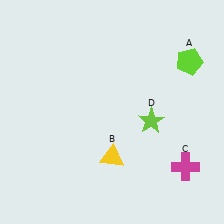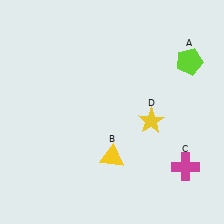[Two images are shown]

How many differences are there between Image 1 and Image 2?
There is 1 difference between the two images.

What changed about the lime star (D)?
In Image 1, D is lime. In Image 2, it changed to yellow.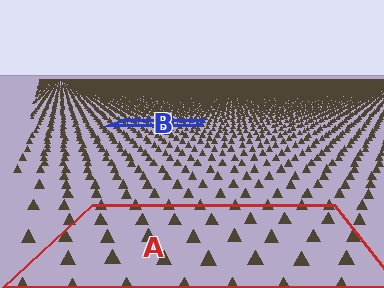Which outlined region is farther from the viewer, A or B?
Region B is farther from the viewer — the texture elements inside it appear smaller and more densely packed.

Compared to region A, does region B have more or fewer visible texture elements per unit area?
Region B has more texture elements per unit area — they are packed more densely because it is farther away.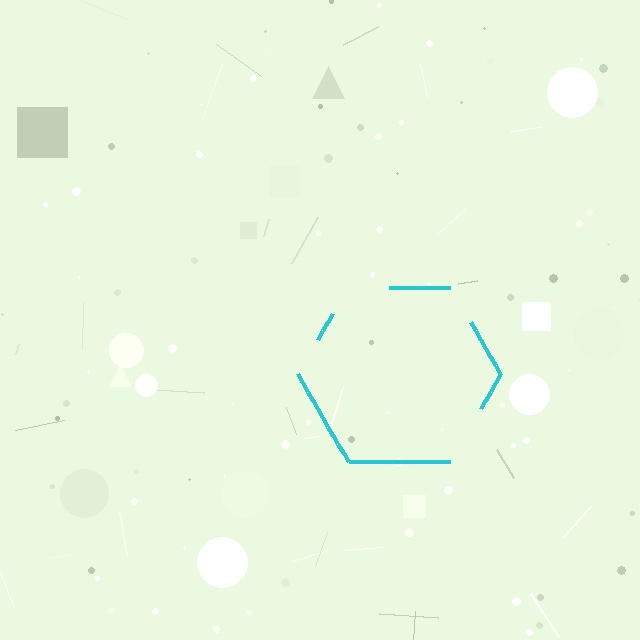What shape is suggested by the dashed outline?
The dashed outline suggests a hexagon.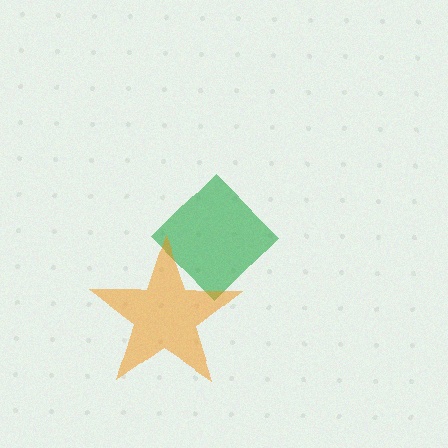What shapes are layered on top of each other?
The layered shapes are: a green diamond, an orange star.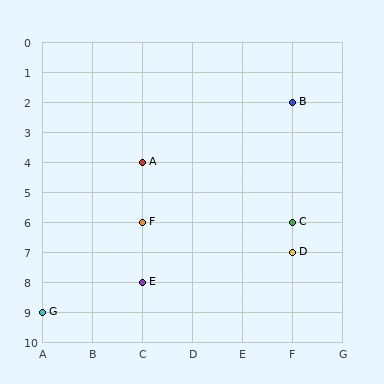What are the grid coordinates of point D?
Point D is at grid coordinates (F, 7).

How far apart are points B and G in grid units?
Points B and G are 5 columns and 7 rows apart (about 8.6 grid units diagonally).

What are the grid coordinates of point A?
Point A is at grid coordinates (C, 4).